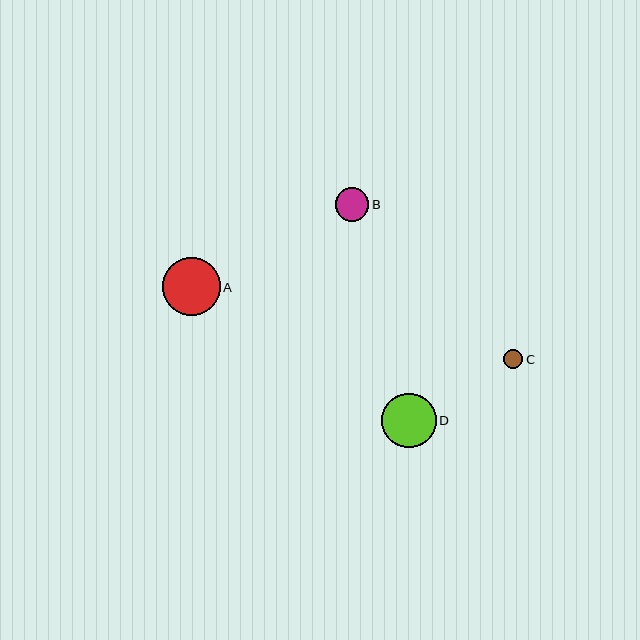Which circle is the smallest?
Circle C is the smallest with a size of approximately 19 pixels.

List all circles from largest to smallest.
From largest to smallest: A, D, B, C.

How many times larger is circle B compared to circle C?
Circle B is approximately 1.7 times the size of circle C.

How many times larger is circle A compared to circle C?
Circle A is approximately 3.0 times the size of circle C.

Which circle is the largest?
Circle A is the largest with a size of approximately 58 pixels.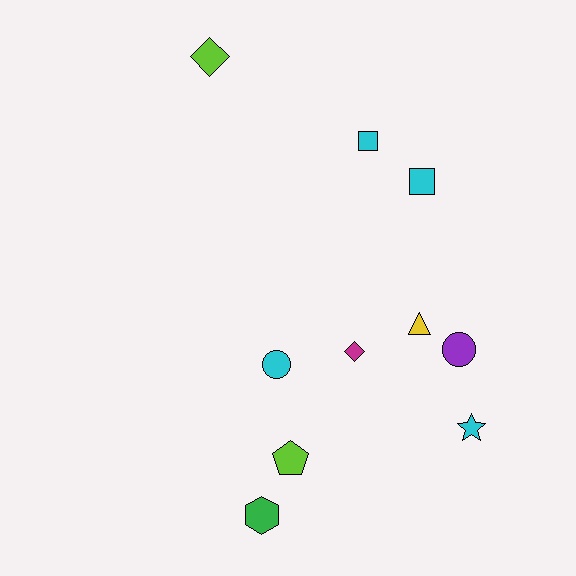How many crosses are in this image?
There are no crosses.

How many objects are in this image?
There are 10 objects.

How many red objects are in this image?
There are no red objects.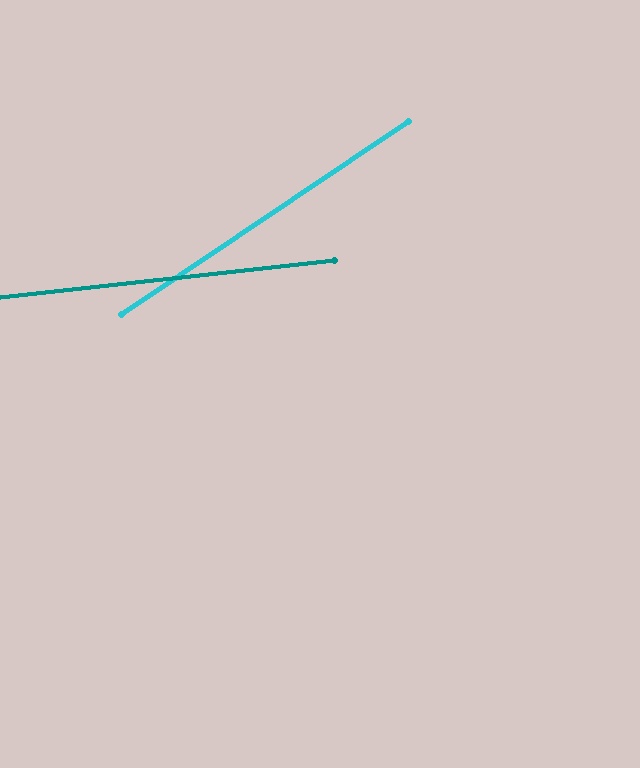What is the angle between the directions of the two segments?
Approximately 28 degrees.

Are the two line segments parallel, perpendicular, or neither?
Neither parallel nor perpendicular — they differ by about 28°.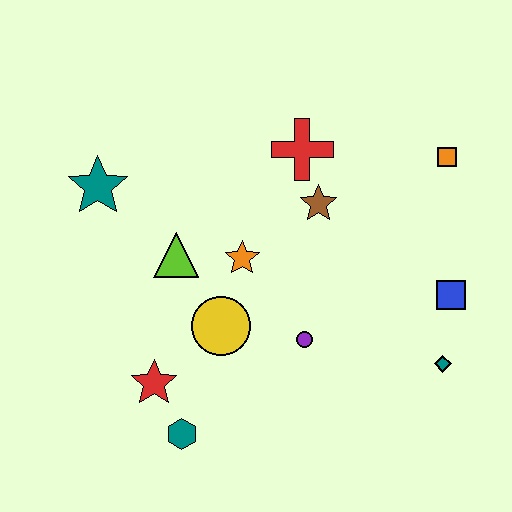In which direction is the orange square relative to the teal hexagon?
The orange square is above the teal hexagon.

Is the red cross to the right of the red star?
Yes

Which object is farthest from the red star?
The orange square is farthest from the red star.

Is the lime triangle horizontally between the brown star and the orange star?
No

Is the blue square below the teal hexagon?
No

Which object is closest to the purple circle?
The yellow circle is closest to the purple circle.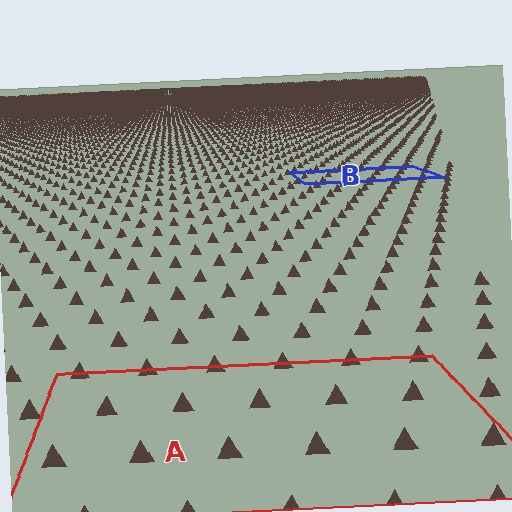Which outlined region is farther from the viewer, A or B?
Region B is farther from the viewer — the texture elements inside it appear smaller and more densely packed.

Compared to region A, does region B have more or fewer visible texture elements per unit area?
Region B has more texture elements per unit area — they are packed more densely because it is farther away.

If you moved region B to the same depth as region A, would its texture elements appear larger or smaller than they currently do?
They would appear larger. At a closer depth, the same texture elements are projected at a bigger on-screen size.